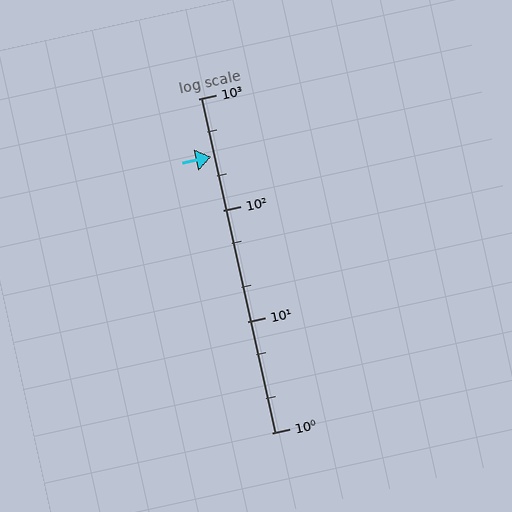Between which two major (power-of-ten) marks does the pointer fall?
The pointer is between 100 and 1000.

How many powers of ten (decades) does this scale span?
The scale spans 3 decades, from 1 to 1000.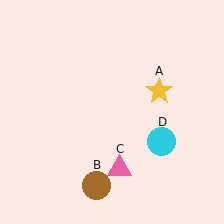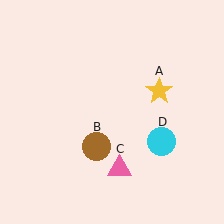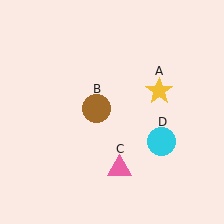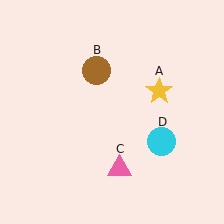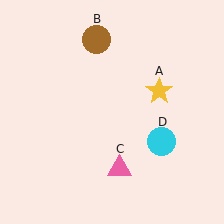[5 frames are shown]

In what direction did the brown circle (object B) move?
The brown circle (object B) moved up.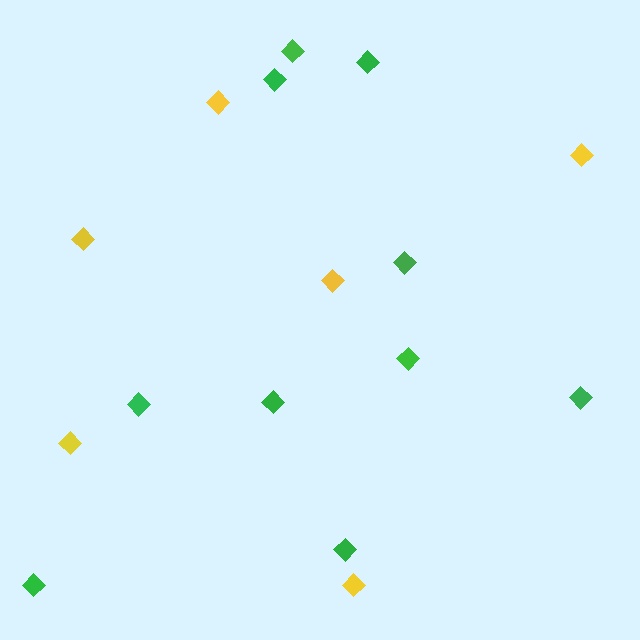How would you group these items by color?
There are 2 groups: one group of green diamonds (10) and one group of yellow diamonds (6).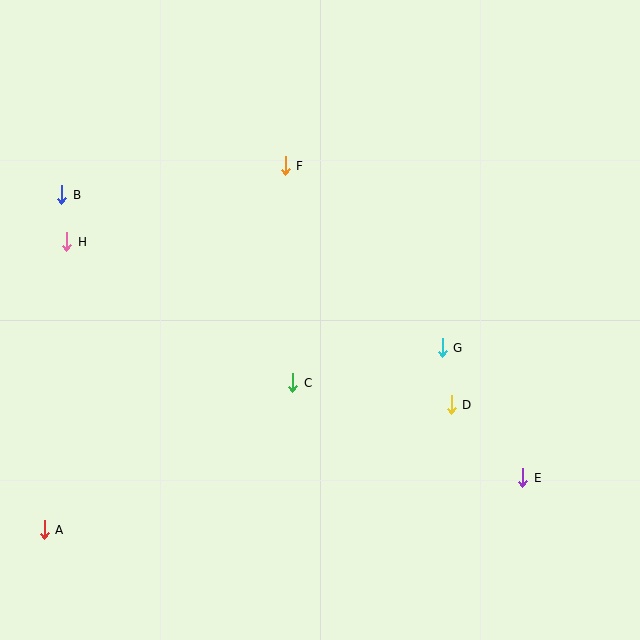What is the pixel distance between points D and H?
The distance between D and H is 418 pixels.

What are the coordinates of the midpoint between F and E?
The midpoint between F and E is at (404, 322).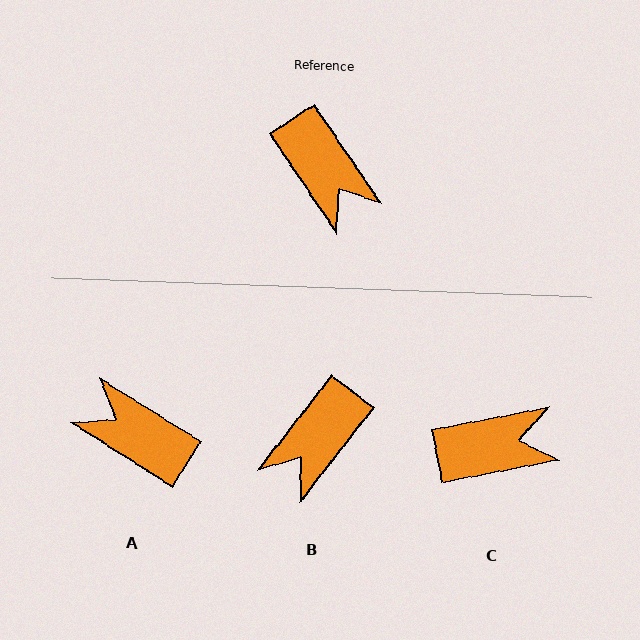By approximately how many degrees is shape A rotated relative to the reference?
Approximately 156 degrees clockwise.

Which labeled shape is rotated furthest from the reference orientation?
A, about 156 degrees away.